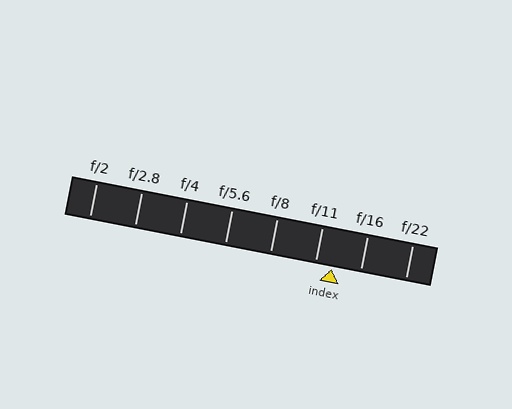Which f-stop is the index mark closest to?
The index mark is closest to f/11.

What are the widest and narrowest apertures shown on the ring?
The widest aperture shown is f/2 and the narrowest is f/22.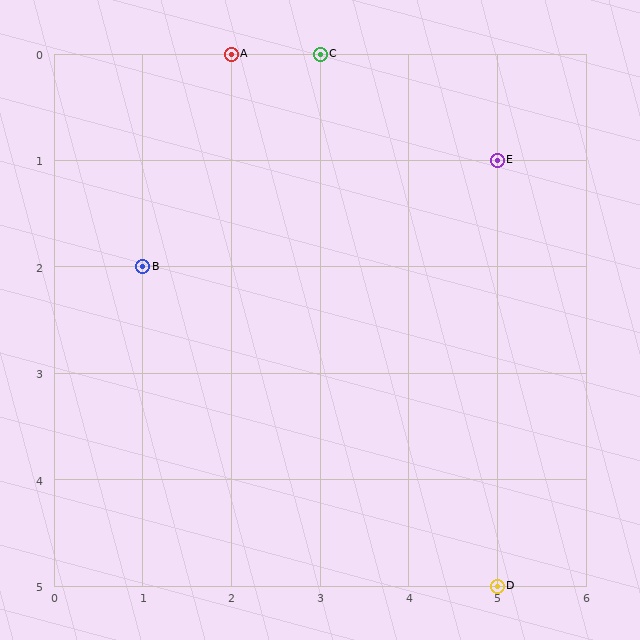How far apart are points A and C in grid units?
Points A and C are 1 column apart.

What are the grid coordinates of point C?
Point C is at grid coordinates (3, 0).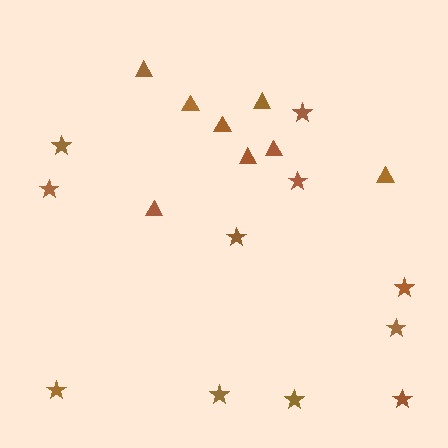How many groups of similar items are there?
There are 2 groups: one group of triangles (8) and one group of stars (11).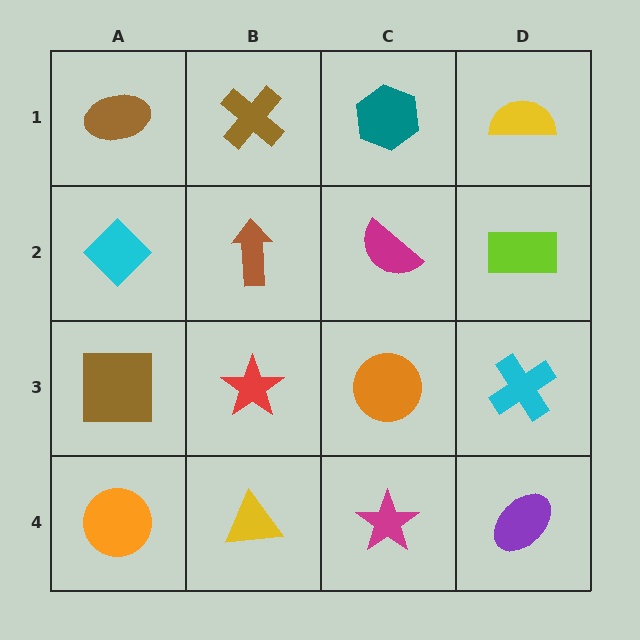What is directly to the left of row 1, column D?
A teal hexagon.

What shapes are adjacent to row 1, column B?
A brown arrow (row 2, column B), a brown ellipse (row 1, column A), a teal hexagon (row 1, column C).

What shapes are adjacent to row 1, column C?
A magenta semicircle (row 2, column C), a brown cross (row 1, column B), a yellow semicircle (row 1, column D).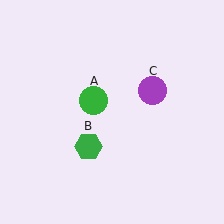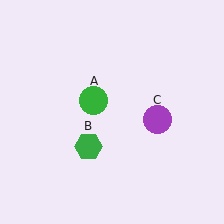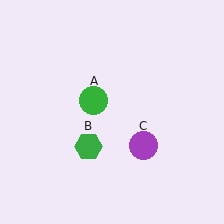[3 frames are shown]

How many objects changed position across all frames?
1 object changed position: purple circle (object C).